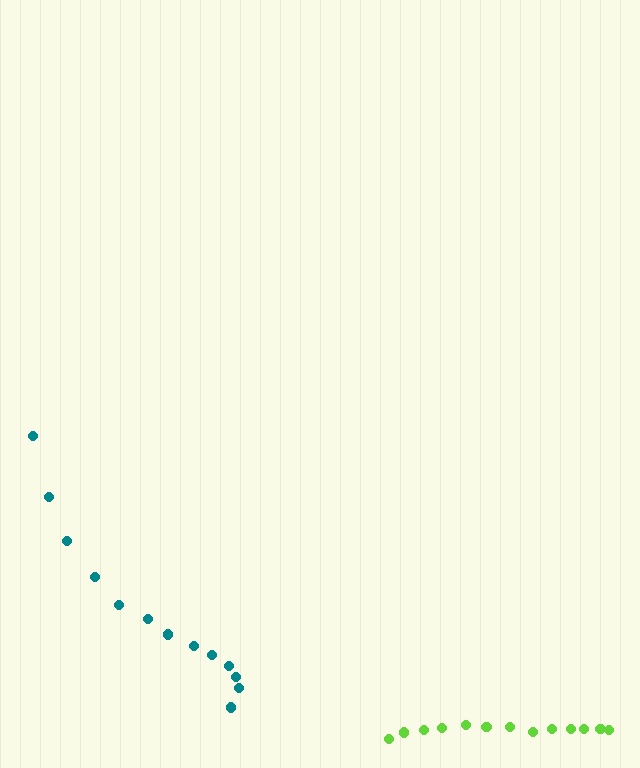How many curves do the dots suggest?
There are 2 distinct paths.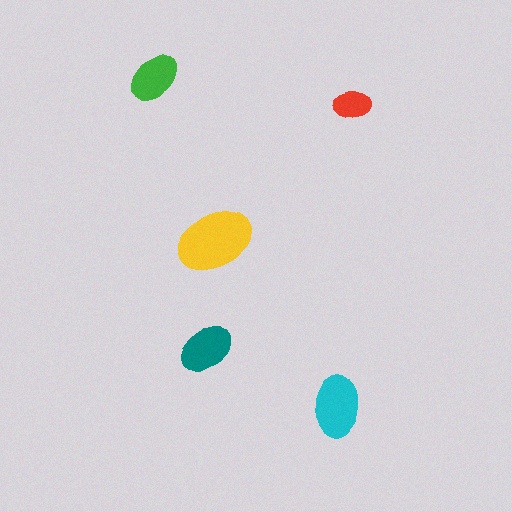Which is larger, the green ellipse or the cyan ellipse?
The cyan one.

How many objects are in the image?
There are 5 objects in the image.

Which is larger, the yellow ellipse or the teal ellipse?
The yellow one.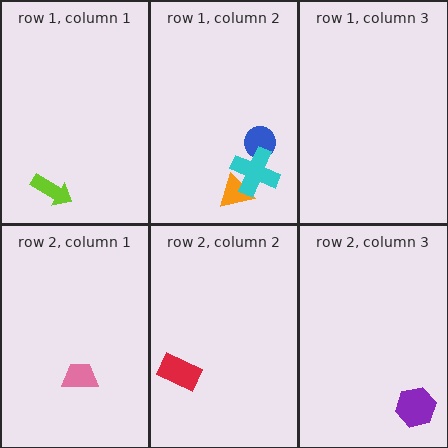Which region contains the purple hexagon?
The row 2, column 3 region.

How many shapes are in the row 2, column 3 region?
1.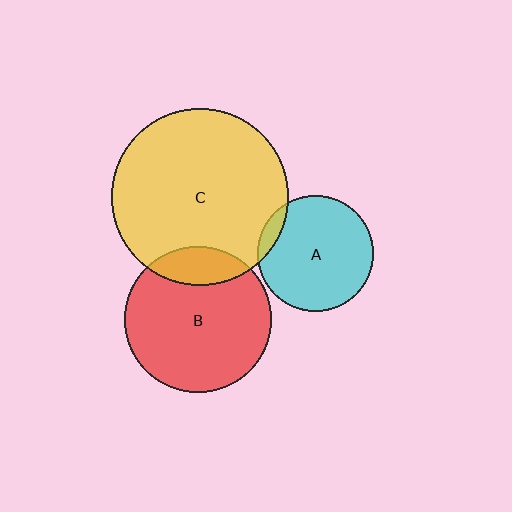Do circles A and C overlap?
Yes.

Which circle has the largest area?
Circle C (yellow).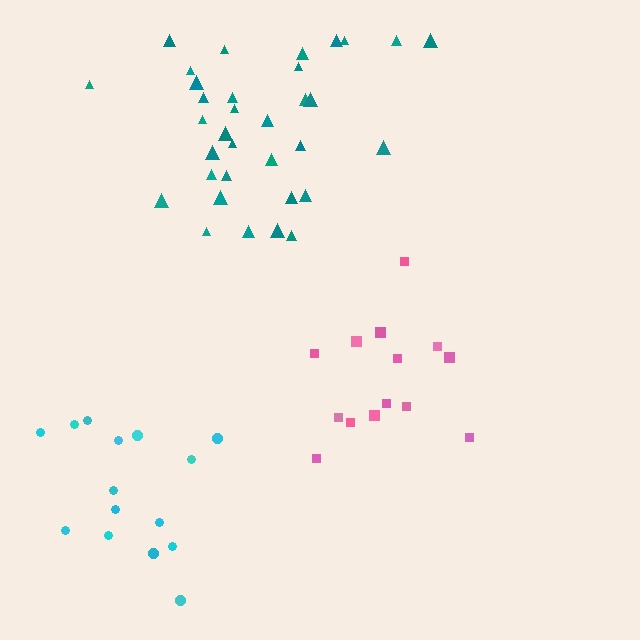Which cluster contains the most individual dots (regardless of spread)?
Teal (34).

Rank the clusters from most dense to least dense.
teal, cyan, pink.